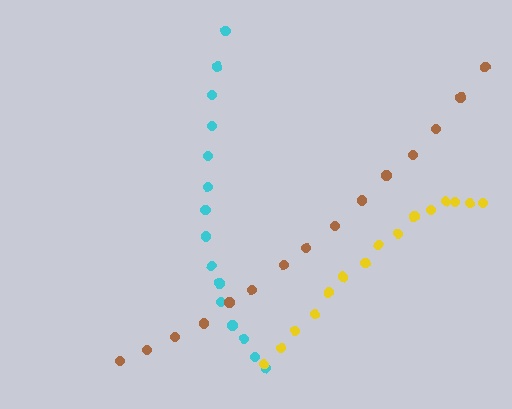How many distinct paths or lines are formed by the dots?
There are 3 distinct paths.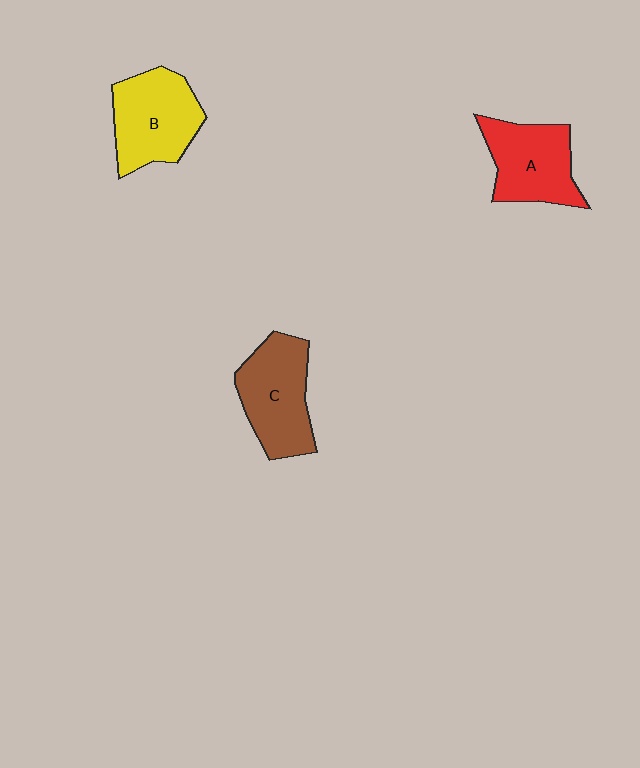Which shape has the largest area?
Shape B (yellow).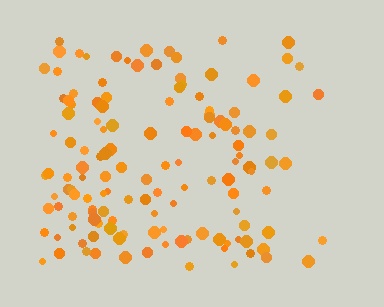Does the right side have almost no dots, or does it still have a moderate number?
Still a moderate number, just noticeably fewer than the left.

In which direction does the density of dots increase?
From right to left, with the left side densest.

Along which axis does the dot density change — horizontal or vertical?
Horizontal.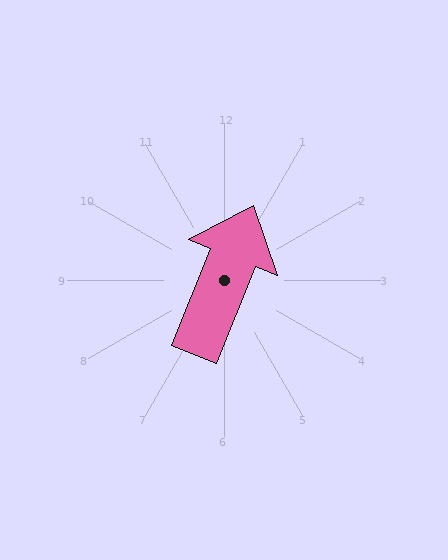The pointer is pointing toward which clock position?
Roughly 1 o'clock.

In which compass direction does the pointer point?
North.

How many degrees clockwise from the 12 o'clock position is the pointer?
Approximately 22 degrees.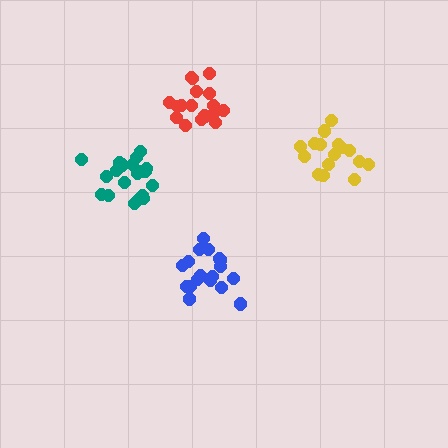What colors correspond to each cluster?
The clusters are colored: teal, yellow, blue, red.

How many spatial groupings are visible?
There are 4 spatial groupings.